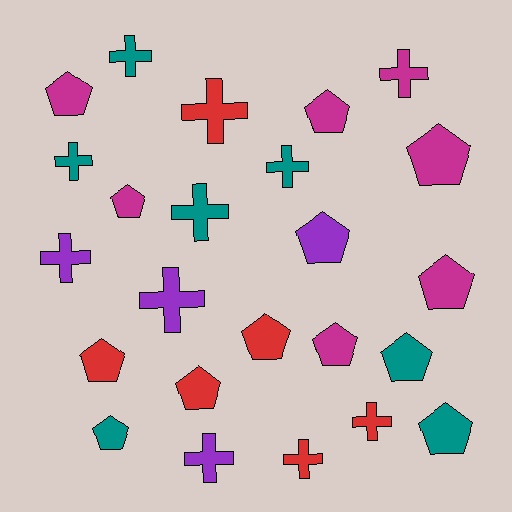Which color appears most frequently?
Magenta, with 7 objects.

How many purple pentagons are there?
There is 1 purple pentagon.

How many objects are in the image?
There are 24 objects.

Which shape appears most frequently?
Pentagon, with 13 objects.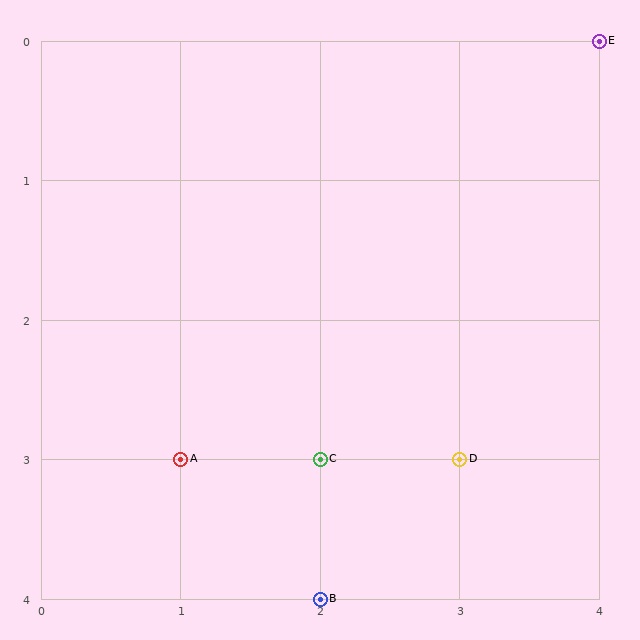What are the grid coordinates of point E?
Point E is at grid coordinates (4, 0).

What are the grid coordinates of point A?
Point A is at grid coordinates (1, 3).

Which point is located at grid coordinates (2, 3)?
Point C is at (2, 3).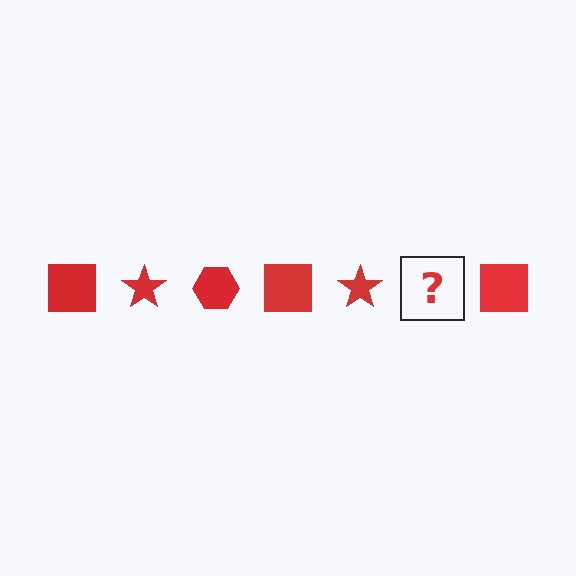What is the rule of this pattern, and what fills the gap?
The rule is that the pattern cycles through square, star, hexagon shapes in red. The gap should be filled with a red hexagon.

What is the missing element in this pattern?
The missing element is a red hexagon.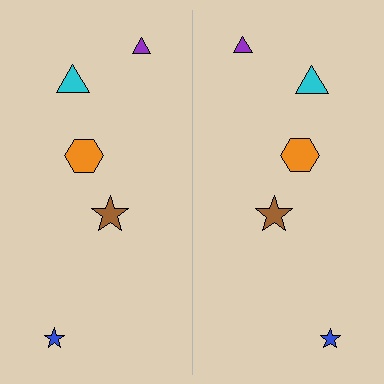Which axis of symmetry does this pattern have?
The pattern has a vertical axis of symmetry running through the center of the image.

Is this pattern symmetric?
Yes, this pattern has bilateral (reflection) symmetry.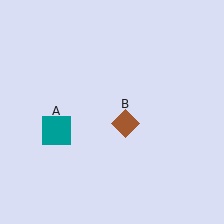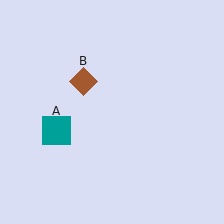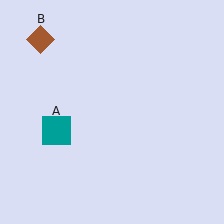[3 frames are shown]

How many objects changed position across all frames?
1 object changed position: brown diamond (object B).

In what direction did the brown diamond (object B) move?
The brown diamond (object B) moved up and to the left.